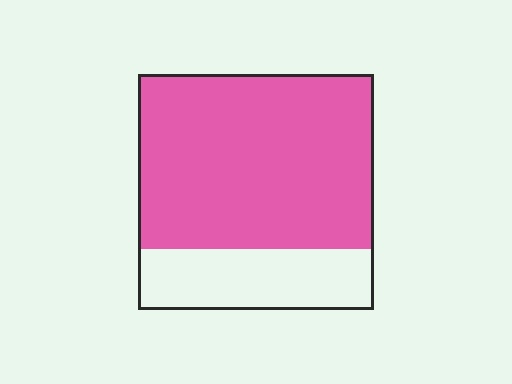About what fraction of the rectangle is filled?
About three quarters (3/4).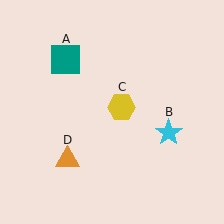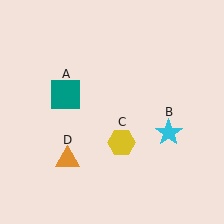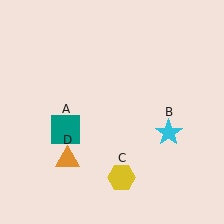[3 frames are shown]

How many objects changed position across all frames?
2 objects changed position: teal square (object A), yellow hexagon (object C).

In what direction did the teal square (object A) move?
The teal square (object A) moved down.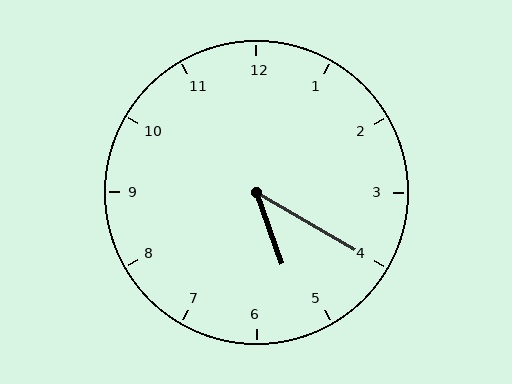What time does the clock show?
5:20.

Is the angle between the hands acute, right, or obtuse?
It is acute.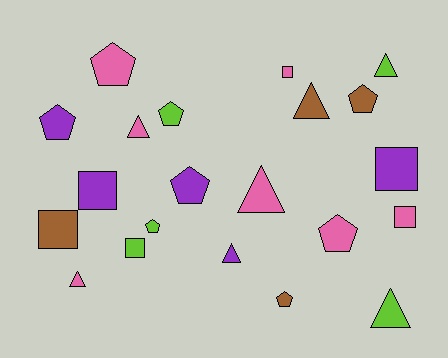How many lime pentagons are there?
There are 2 lime pentagons.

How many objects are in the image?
There are 21 objects.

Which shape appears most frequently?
Pentagon, with 8 objects.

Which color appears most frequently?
Pink, with 7 objects.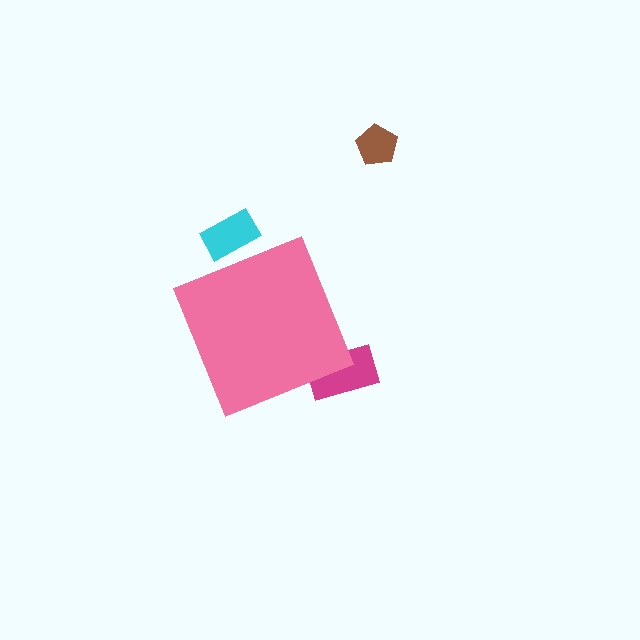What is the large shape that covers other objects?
A pink diamond.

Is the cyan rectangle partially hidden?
Yes, the cyan rectangle is partially hidden behind the pink diamond.